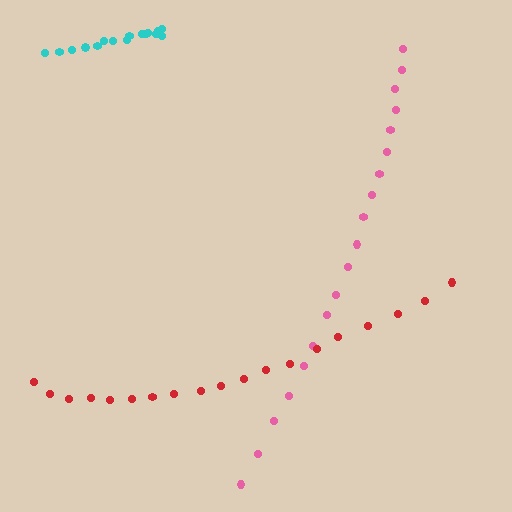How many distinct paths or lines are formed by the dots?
There are 3 distinct paths.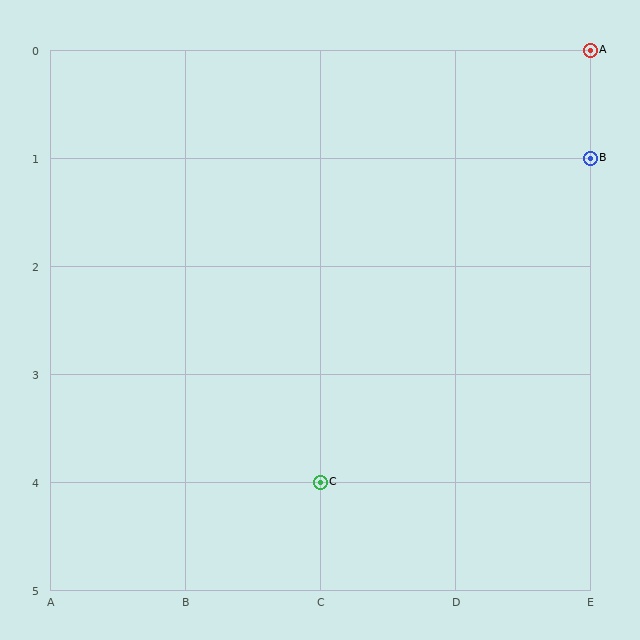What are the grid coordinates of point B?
Point B is at grid coordinates (E, 1).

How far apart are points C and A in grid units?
Points C and A are 2 columns and 4 rows apart (about 4.5 grid units diagonally).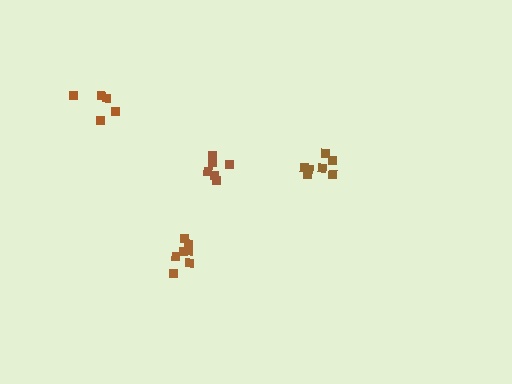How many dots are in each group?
Group 1: 6 dots, Group 2: 5 dots, Group 3: 7 dots, Group 4: 7 dots (25 total).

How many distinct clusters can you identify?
There are 4 distinct clusters.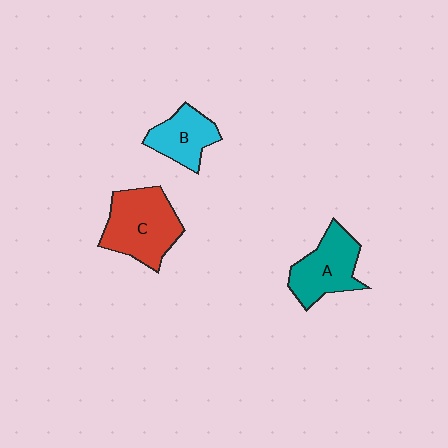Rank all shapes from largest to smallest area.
From largest to smallest: C (red), A (teal), B (cyan).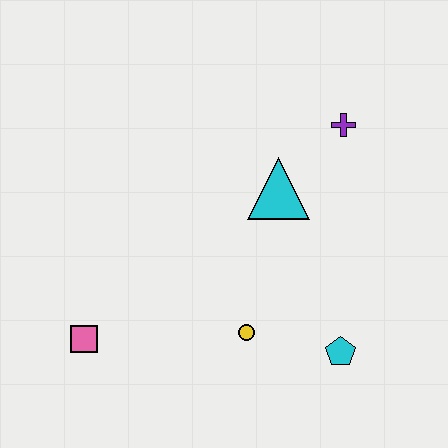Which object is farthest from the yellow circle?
The purple cross is farthest from the yellow circle.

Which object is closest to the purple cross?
The cyan triangle is closest to the purple cross.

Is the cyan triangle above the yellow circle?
Yes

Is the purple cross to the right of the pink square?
Yes